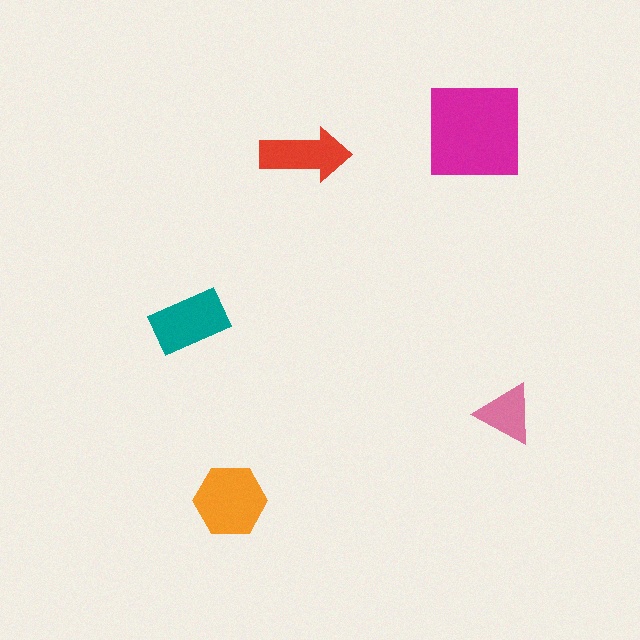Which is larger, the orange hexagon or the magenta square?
The magenta square.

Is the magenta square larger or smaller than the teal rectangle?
Larger.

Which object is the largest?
The magenta square.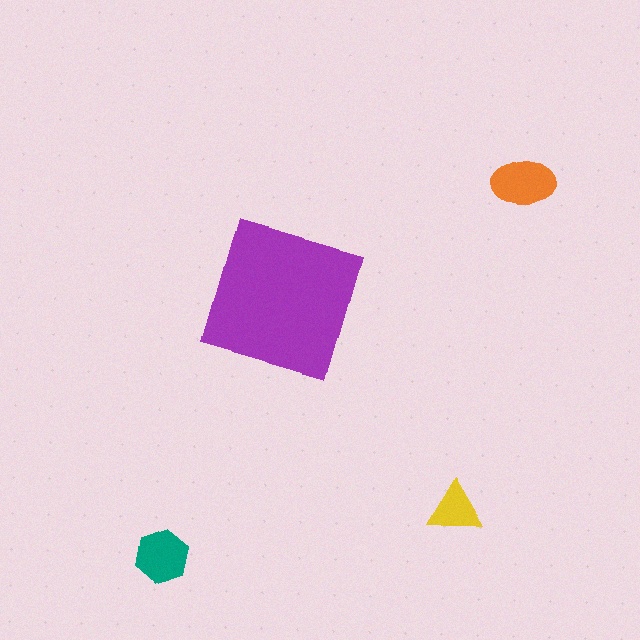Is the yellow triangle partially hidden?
No, the yellow triangle is fully visible.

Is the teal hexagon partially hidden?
No, the teal hexagon is fully visible.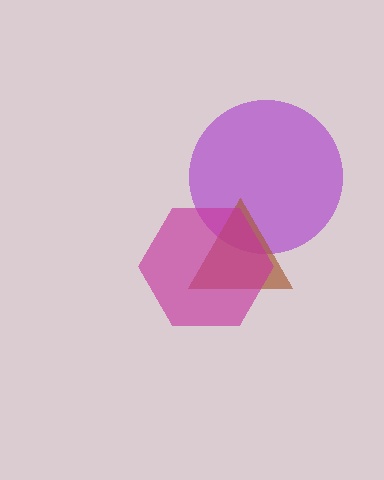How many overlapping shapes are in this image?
There are 3 overlapping shapes in the image.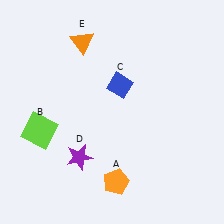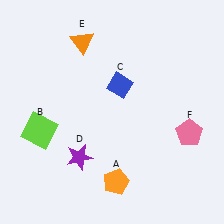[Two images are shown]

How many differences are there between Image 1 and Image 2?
There is 1 difference between the two images.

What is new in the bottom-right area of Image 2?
A pink pentagon (F) was added in the bottom-right area of Image 2.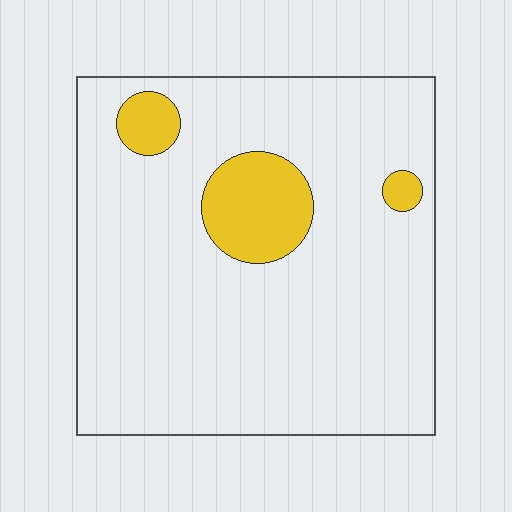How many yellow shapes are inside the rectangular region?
3.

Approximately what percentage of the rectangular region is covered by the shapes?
Approximately 10%.